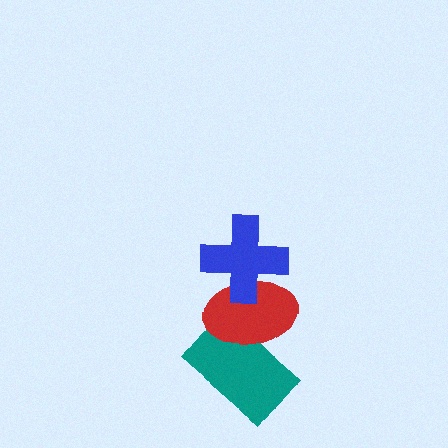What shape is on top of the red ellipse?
The blue cross is on top of the red ellipse.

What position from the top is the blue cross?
The blue cross is 1st from the top.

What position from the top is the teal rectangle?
The teal rectangle is 3rd from the top.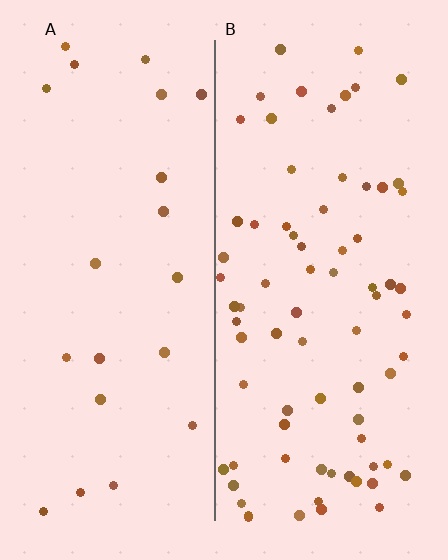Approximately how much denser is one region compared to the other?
Approximately 3.5× — region B over region A.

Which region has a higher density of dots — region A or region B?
B (the right).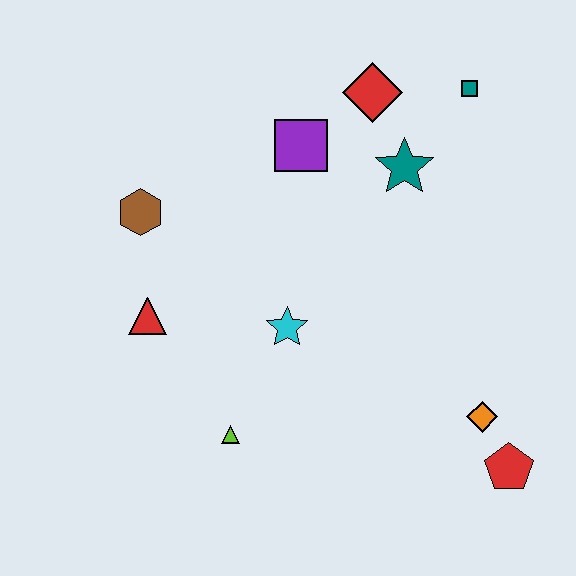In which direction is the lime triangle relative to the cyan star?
The lime triangle is below the cyan star.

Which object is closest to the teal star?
The red diamond is closest to the teal star.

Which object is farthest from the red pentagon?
The brown hexagon is farthest from the red pentagon.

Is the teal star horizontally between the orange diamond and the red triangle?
Yes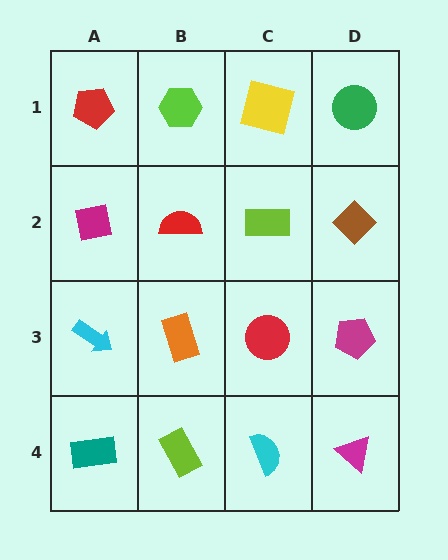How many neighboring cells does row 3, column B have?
4.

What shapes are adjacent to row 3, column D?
A brown diamond (row 2, column D), a magenta triangle (row 4, column D), a red circle (row 3, column C).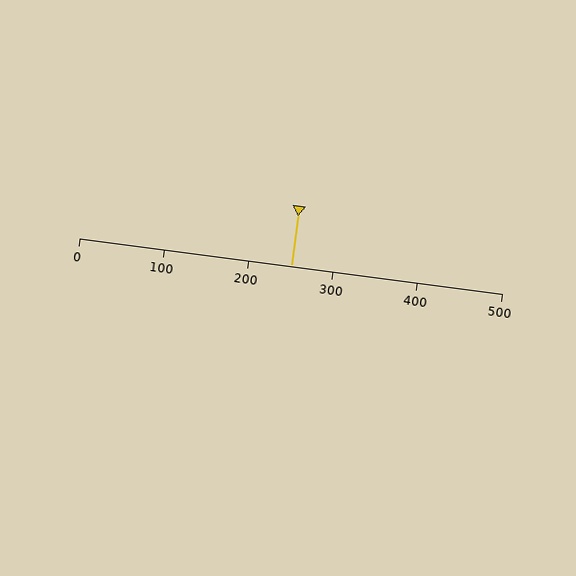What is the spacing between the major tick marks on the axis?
The major ticks are spaced 100 apart.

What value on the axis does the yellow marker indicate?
The marker indicates approximately 250.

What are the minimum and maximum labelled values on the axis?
The axis runs from 0 to 500.